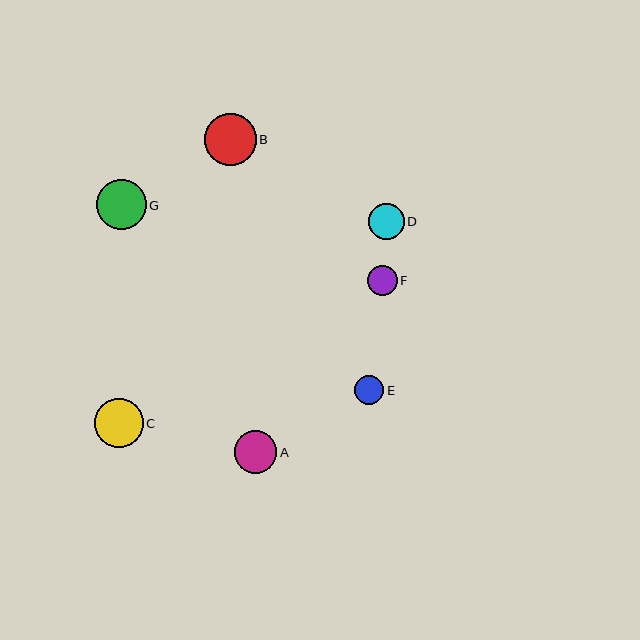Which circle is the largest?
Circle B is the largest with a size of approximately 52 pixels.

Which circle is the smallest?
Circle E is the smallest with a size of approximately 29 pixels.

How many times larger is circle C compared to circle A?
Circle C is approximately 1.1 times the size of circle A.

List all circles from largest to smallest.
From largest to smallest: B, G, C, A, D, F, E.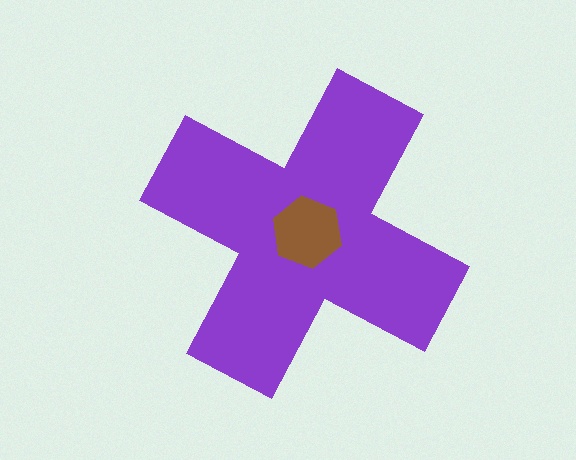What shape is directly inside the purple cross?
The brown hexagon.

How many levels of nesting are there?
2.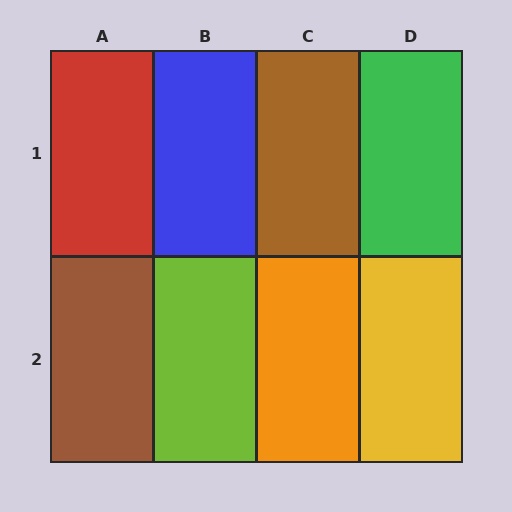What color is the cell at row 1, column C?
Brown.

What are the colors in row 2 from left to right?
Brown, lime, orange, yellow.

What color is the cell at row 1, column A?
Red.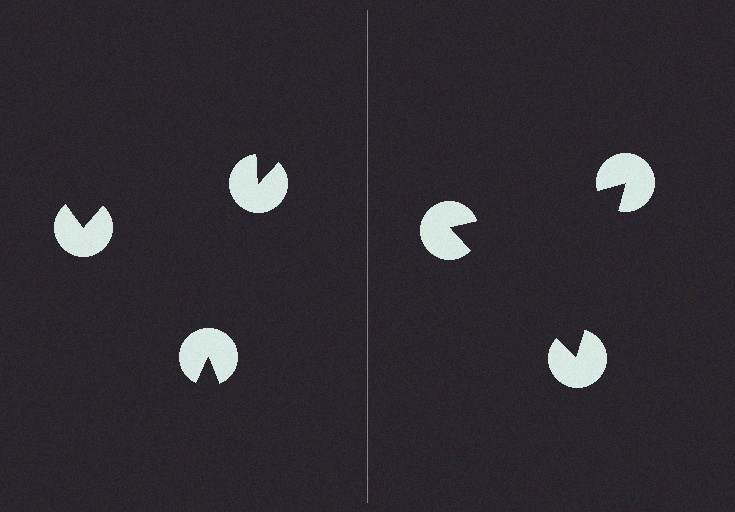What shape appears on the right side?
An illusory triangle.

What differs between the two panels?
The pac-man discs are positioned identically on both sides; only the wedge orientations differ. On the right they align to a triangle; on the left they are misaligned.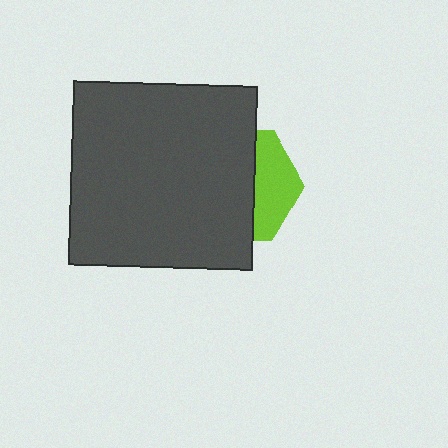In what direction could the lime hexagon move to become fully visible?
The lime hexagon could move right. That would shift it out from behind the dark gray square entirely.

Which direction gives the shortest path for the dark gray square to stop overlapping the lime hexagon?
Moving left gives the shortest separation.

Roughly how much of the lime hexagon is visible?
A small part of it is visible (roughly 36%).